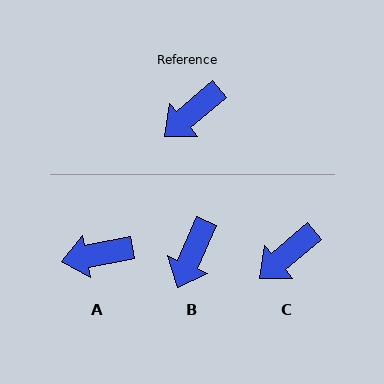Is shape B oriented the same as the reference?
No, it is off by about 26 degrees.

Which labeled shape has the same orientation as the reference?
C.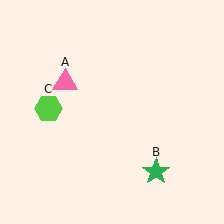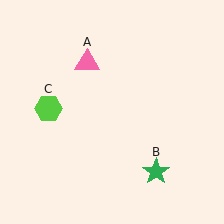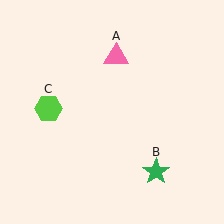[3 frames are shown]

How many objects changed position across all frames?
1 object changed position: pink triangle (object A).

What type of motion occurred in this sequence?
The pink triangle (object A) rotated clockwise around the center of the scene.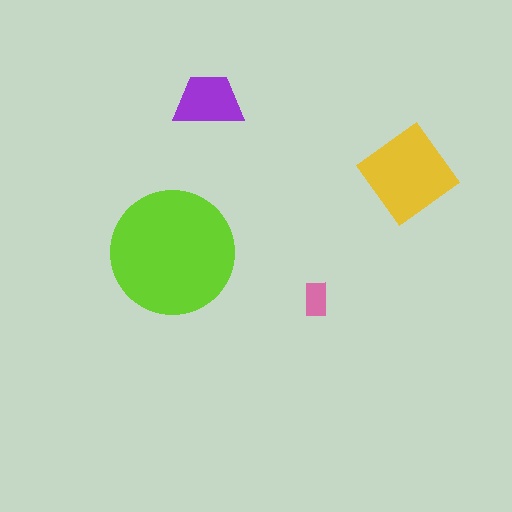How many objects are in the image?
There are 4 objects in the image.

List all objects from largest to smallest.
The lime circle, the yellow diamond, the purple trapezoid, the pink rectangle.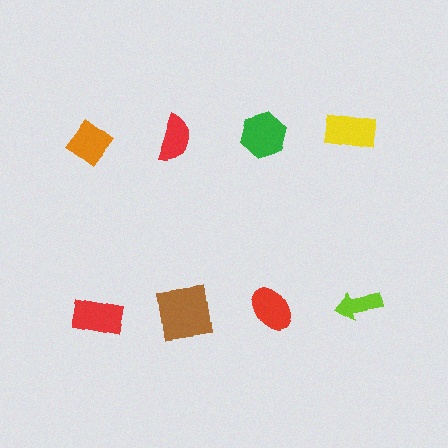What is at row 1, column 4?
A yellow rectangle.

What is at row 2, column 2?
A brown square.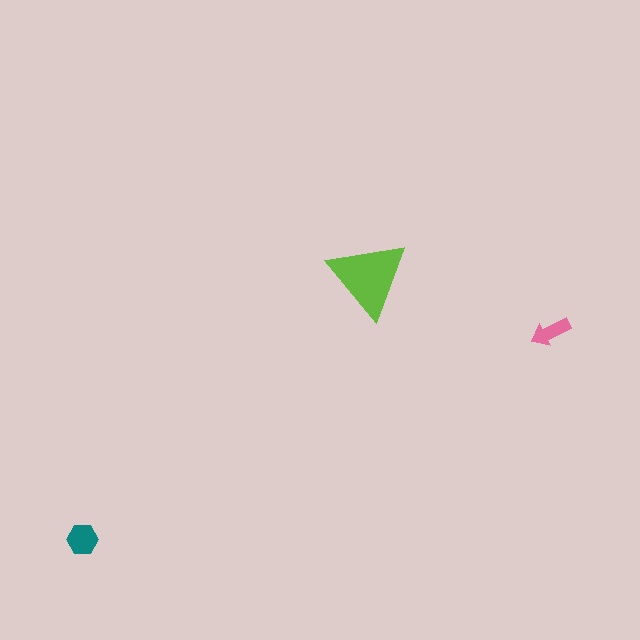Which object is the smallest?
The pink arrow.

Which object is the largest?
The lime triangle.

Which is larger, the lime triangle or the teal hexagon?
The lime triangle.